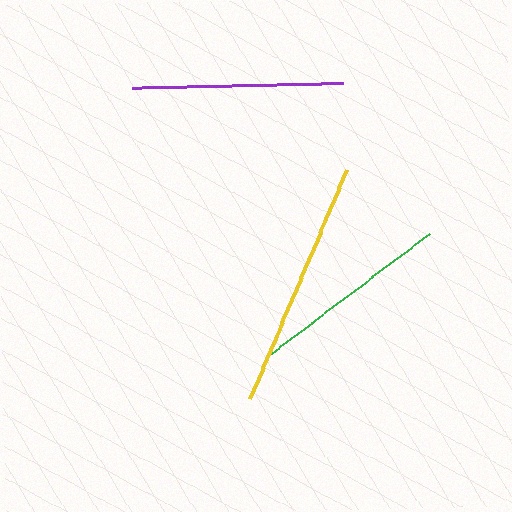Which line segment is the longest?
The yellow line is the longest at approximately 249 pixels.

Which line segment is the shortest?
The green line is the shortest at approximately 201 pixels.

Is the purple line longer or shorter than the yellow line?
The yellow line is longer than the purple line.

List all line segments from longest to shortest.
From longest to shortest: yellow, purple, green.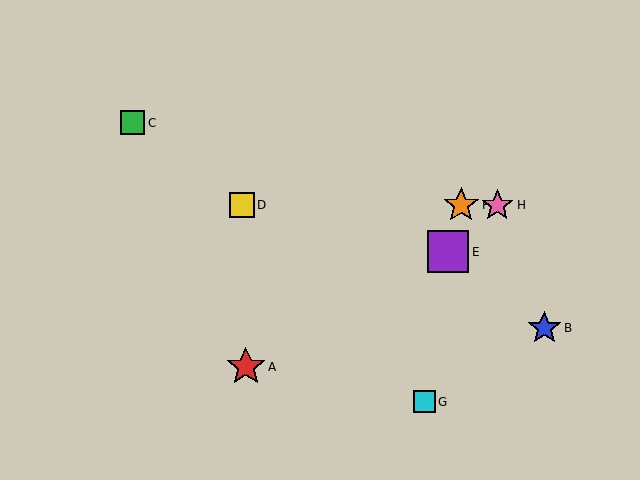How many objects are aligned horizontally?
3 objects (D, F, H) are aligned horizontally.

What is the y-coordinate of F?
Object F is at y≈205.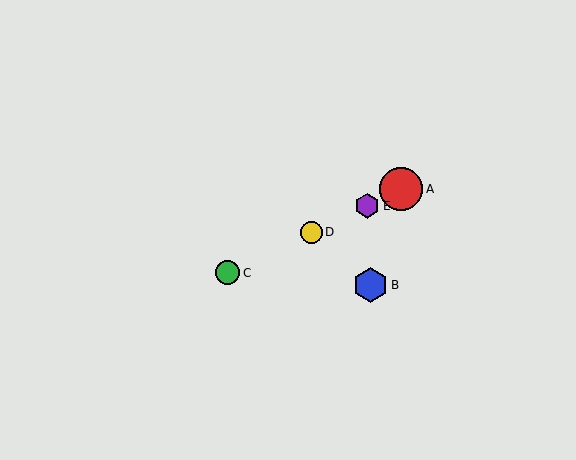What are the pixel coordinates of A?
Object A is at (401, 189).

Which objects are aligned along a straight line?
Objects A, C, D, E are aligned along a straight line.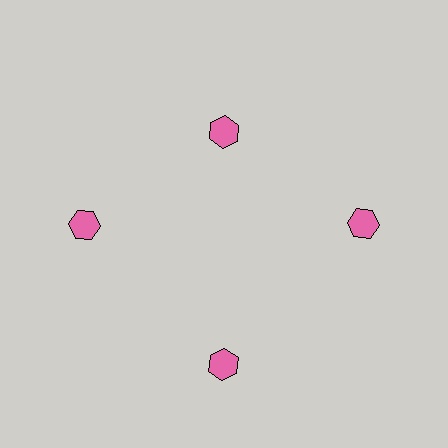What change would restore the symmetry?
The symmetry would be restored by moving it outward, back onto the ring so that all 4 hexagons sit at equal angles and equal distance from the center.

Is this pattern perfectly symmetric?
No. The 4 pink hexagons are arranged in a ring, but one element near the 12 o'clock position is pulled inward toward the center, breaking the 4-fold rotational symmetry.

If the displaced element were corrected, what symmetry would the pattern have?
It would have 4-fold rotational symmetry — the pattern would map onto itself every 90 degrees.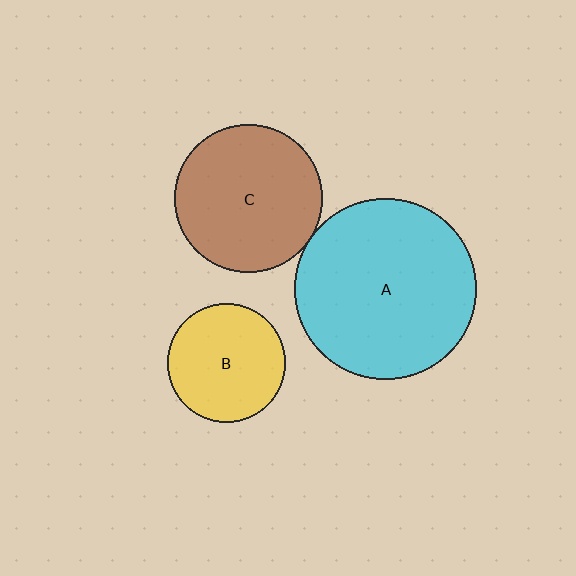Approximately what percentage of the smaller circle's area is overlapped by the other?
Approximately 5%.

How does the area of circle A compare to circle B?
Approximately 2.4 times.